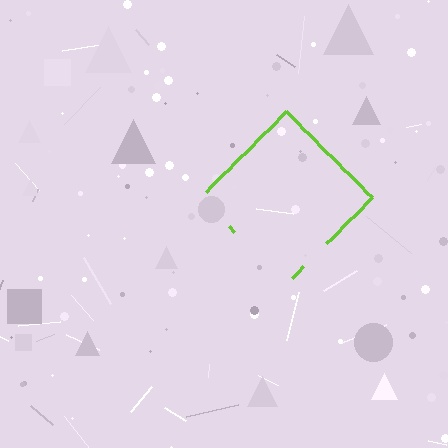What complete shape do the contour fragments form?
The contour fragments form a diamond.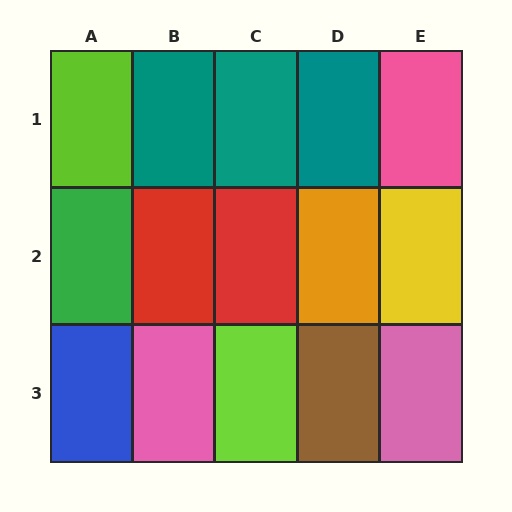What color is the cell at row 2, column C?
Red.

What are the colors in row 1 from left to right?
Lime, teal, teal, teal, pink.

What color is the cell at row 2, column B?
Red.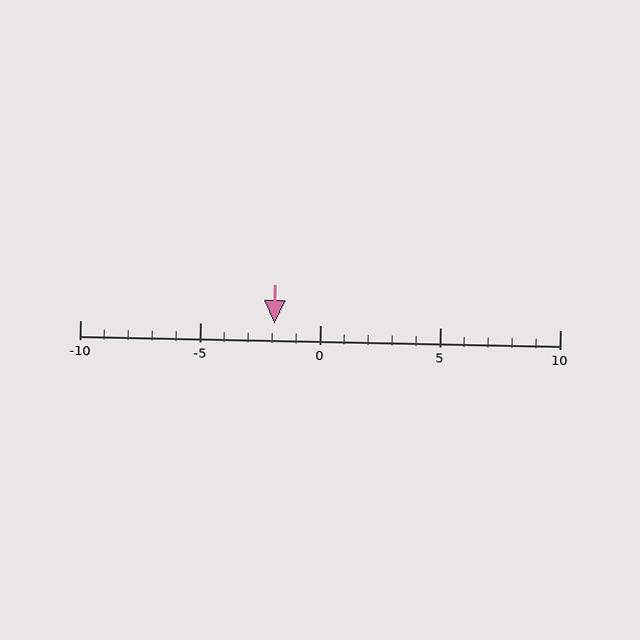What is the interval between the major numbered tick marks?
The major tick marks are spaced 5 units apart.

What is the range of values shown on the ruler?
The ruler shows values from -10 to 10.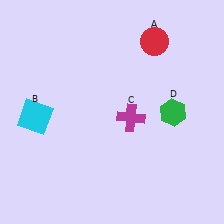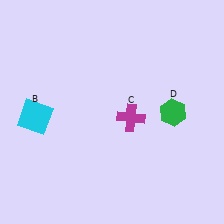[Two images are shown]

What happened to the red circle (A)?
The red circle (A) was removed in Image 2. It was in the top-right area of Image 1.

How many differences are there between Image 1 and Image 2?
There is 1 difference between the two images.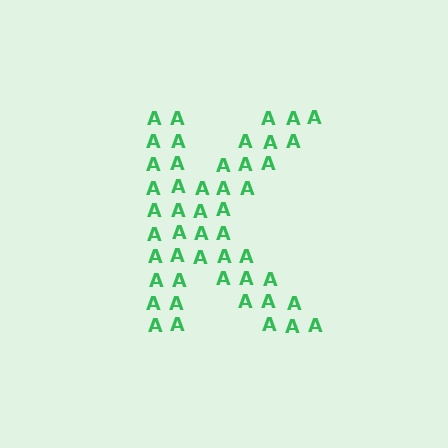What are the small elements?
The small elements are letter A's.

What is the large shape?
The large shape is the letter K.